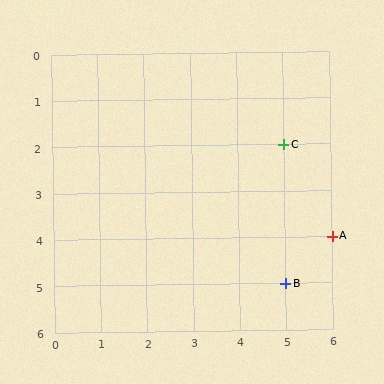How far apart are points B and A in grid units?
Points B and A are 1 column and 1 row apart (about 1.4 grid units diagonally).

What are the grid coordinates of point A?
Point A is at grid coordinates (6, 4).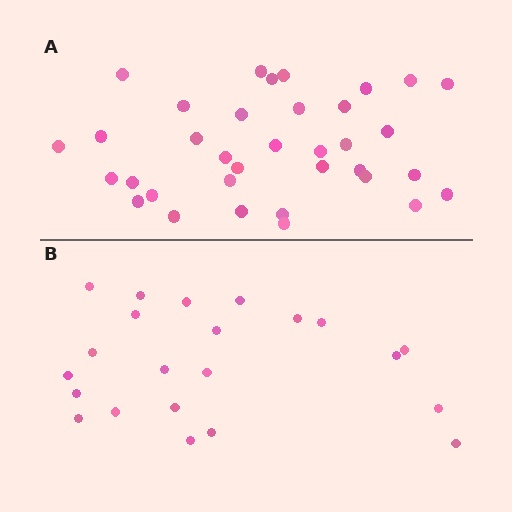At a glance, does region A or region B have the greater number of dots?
Region A (the top region) has more dots.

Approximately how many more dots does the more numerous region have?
Region A has approximately 15 more dots than region B.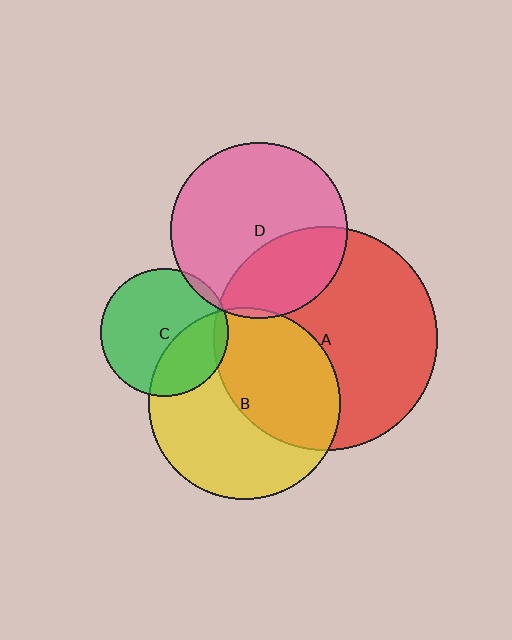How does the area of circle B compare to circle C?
Approximately 2.2 times.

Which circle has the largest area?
Circle A (red).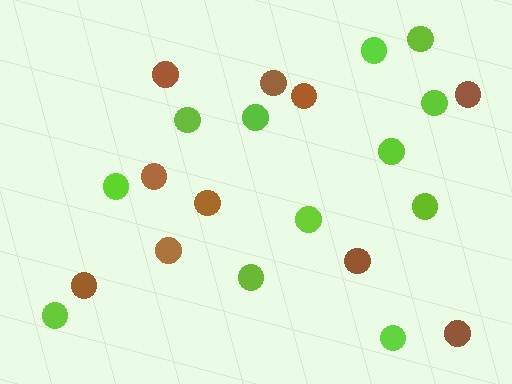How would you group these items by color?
There are 2 groups: one group of lime circles (12) and one group of brown circles (10).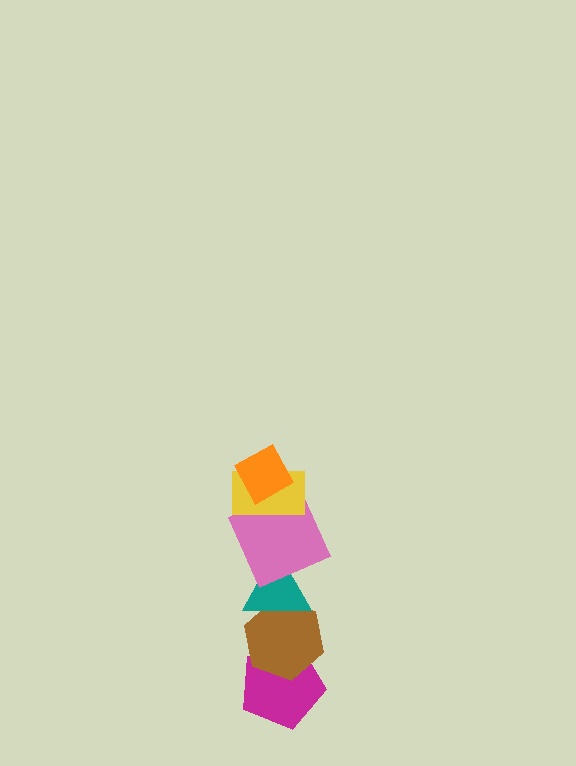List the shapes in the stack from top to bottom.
From top to bottom: the orange diamond, the yellow rectangle, the pink square, the teal triangle, the brown hexagon, the magenta pentagon.